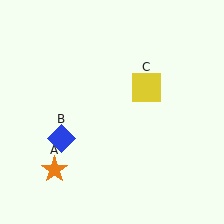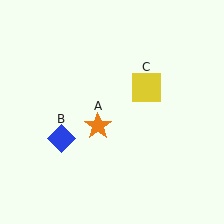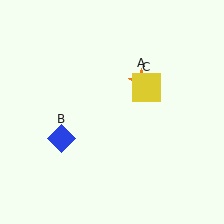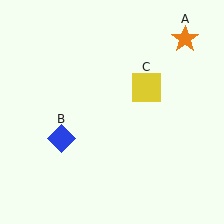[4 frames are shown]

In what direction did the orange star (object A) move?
The orange star (object A) moved up and to the right.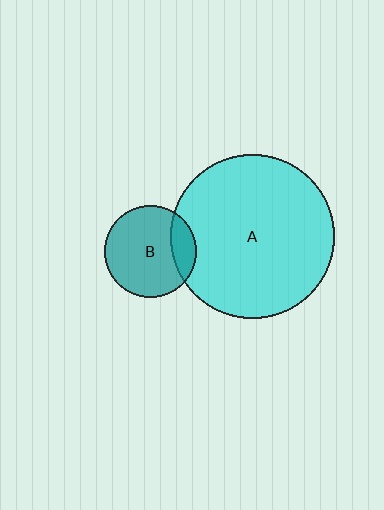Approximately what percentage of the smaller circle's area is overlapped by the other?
Approximately 20%.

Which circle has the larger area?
Circle A (cyan).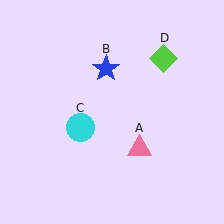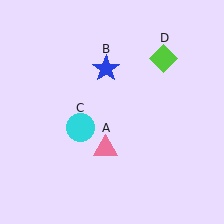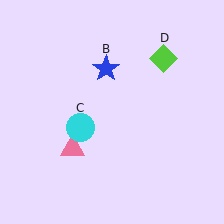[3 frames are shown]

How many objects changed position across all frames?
1 object changed position: pink triangle (object A).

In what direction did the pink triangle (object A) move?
The pink triangle (object A) moved left.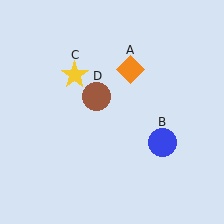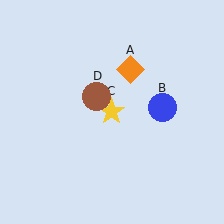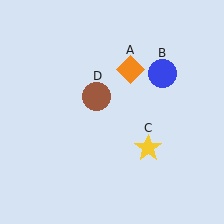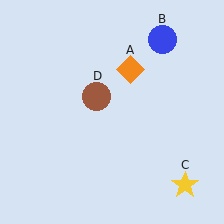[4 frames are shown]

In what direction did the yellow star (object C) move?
The yellow star (object C) moved down and to the right.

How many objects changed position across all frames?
2 objects changed position: blue circle (object B), yellow star (object C).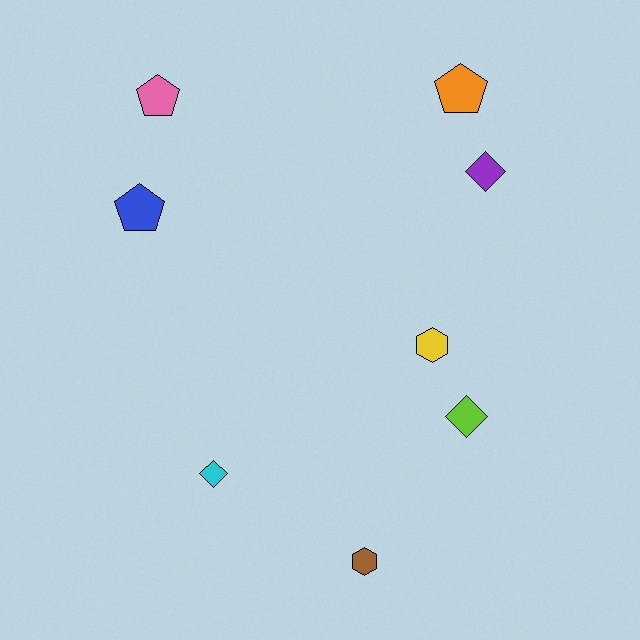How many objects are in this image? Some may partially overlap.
There are 8 objects.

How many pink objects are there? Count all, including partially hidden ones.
There is 1 pink object.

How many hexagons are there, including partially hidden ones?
There are 2 hexagons.